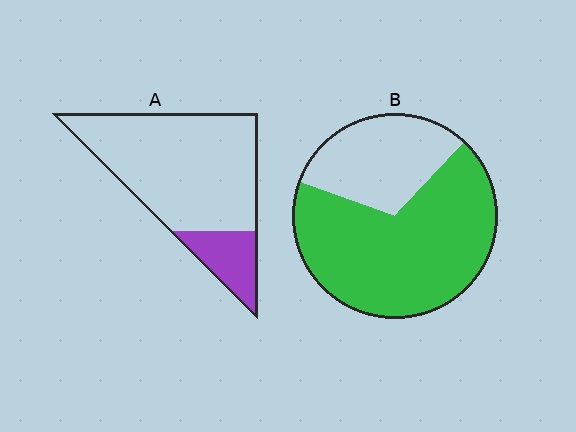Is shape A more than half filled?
No.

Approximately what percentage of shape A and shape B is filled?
A is approximately 20% and B is approximately 70%.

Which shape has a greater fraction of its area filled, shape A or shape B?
Shape B.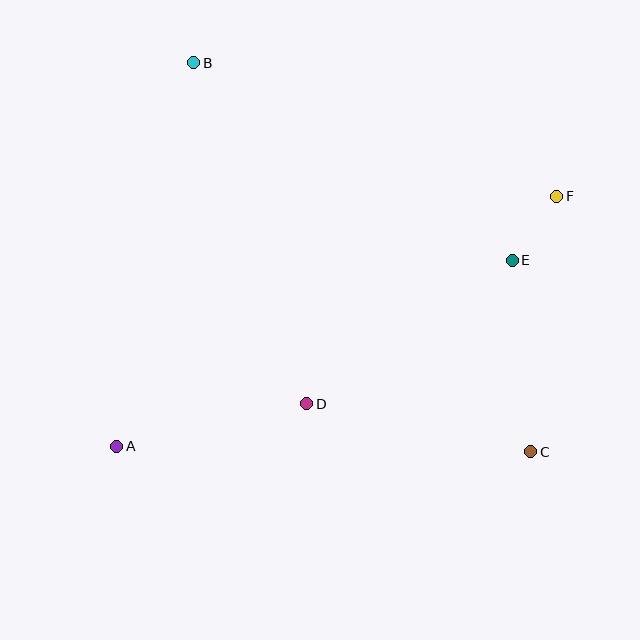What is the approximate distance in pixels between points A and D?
The distance between A and D is approximately 194 pixels.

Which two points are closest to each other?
Points E and F are closest to each other.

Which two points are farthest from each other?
Points B and C are farthest from each other.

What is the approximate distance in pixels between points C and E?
The distance between C and E is approximately 192 pixels.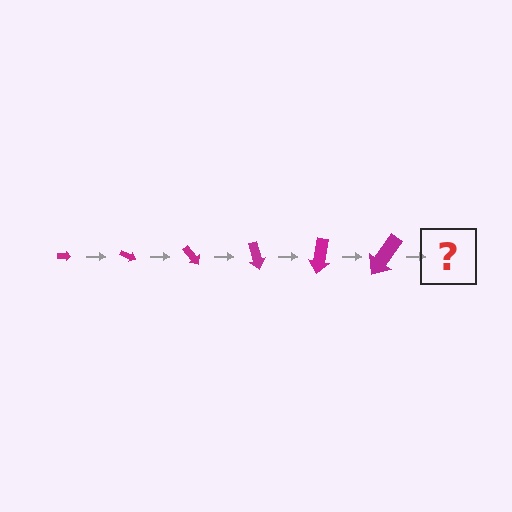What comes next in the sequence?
The next element should be an arrow, larger than the previous one and rotated 150 degrees from the start.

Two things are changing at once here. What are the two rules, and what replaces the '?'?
The two rules are that the arrow grows larger each step and it rotates 25 degrees each step. The '?' should be an arrow, larger than the previous one and rotated 150 degrees from the start.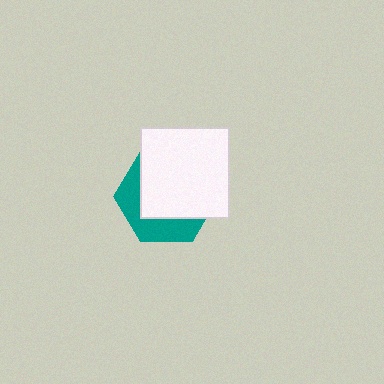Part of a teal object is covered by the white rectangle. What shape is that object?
It is a hexagon.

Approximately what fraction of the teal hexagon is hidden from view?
Roughly 65% of the teal hexagon is hidden behind the white rectangle.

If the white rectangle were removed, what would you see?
You would see the complete teal hexagon.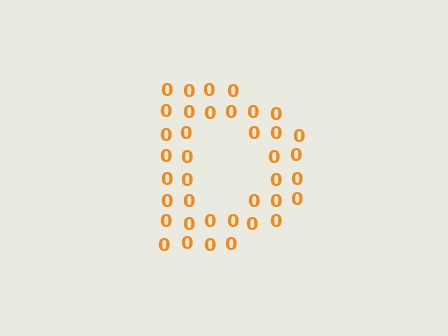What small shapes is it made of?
It is made of small digit 0's.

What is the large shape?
The large shape is the letter D.